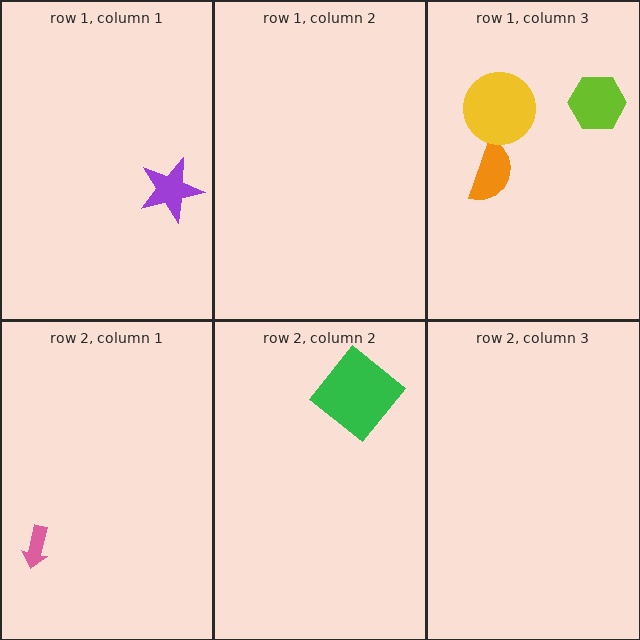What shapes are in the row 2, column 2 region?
The green diamond.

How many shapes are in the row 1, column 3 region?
3.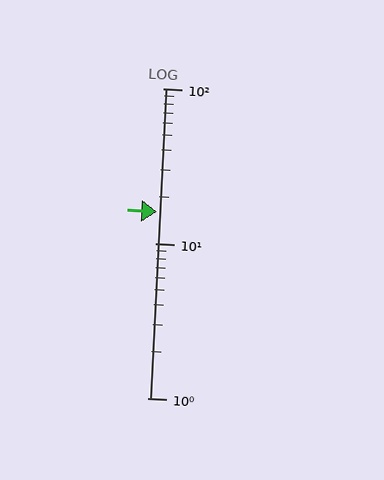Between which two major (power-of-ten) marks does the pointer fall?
The pointer is between 10 and 100.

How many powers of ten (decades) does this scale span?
The scale spans 2 decades, from 1 to 100.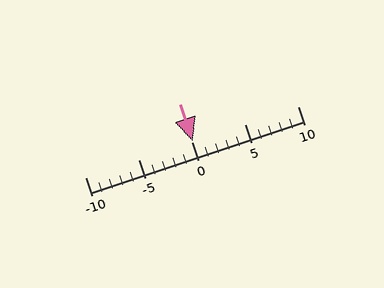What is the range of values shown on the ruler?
The ruler shows values from -10 to 10.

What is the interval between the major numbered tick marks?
The major tick marks are spaced 5 units apart.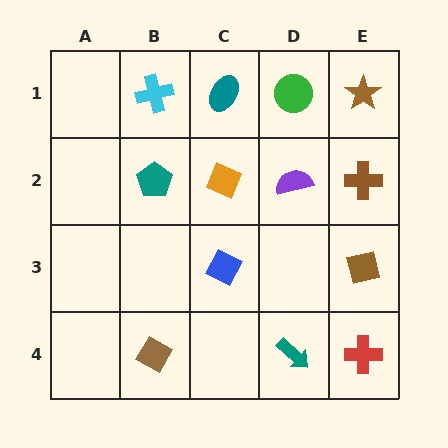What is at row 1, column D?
A green circle.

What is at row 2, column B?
A teal pentagon.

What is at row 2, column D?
A purple semicircle.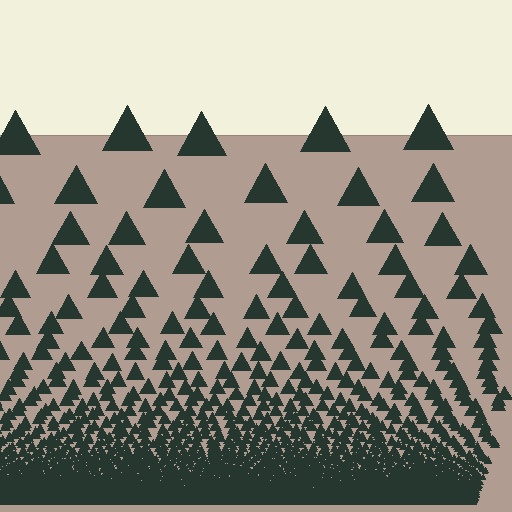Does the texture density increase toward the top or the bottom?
Density increases toward the bottom.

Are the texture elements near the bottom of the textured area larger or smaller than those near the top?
Smaller. The gradient is inverted — elements near the bottom are smaller and denser.